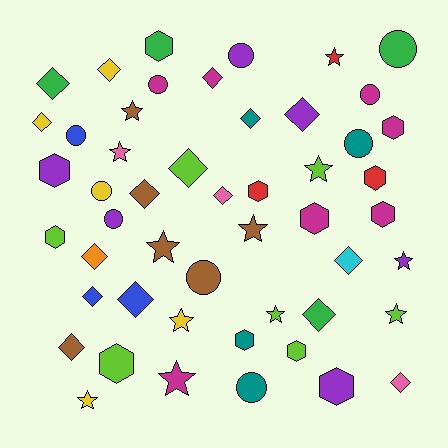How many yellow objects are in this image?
There are 5 yellow objects.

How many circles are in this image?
There are 10 circles.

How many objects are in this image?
There are 50 objects.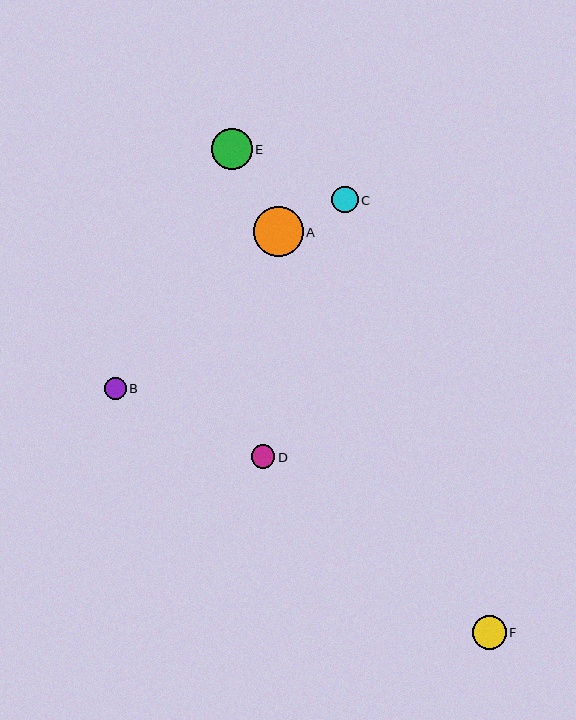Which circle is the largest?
Circle A is the largest with a size of approximately 50 pixels.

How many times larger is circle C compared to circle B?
Circle C is approximately 1.2 times the size of circle B.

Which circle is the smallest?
Circle B is the smallest with a size of approximately 22 pixels.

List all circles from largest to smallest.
From largest to smallest: A, E, F, C, D, B.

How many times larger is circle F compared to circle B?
Circle F is approximately 1.6 times the size of circle B.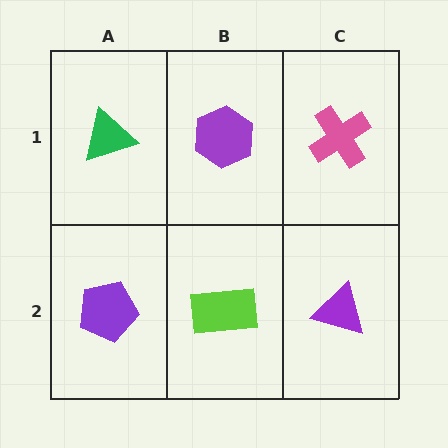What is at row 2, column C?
A purple triangle.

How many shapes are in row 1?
3 shapes.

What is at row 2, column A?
A purple pentagon.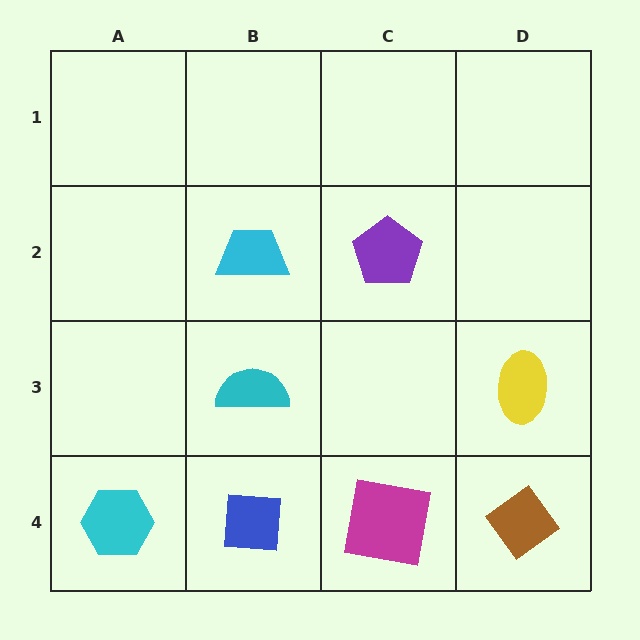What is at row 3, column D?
A yellow ellipse.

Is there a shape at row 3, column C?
No, that cell is empty.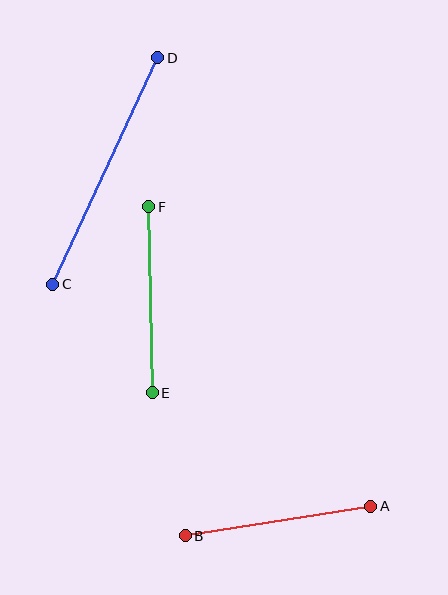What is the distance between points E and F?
The distance is approximately 186 pixels.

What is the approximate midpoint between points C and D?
The midpoint is at approximately (105, 171) pixels.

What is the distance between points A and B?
The distance is approximately 188 pixels.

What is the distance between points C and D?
The distance is approximately 250 pixels.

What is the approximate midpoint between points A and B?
The midpoint is at approximately (278, 521) pixels.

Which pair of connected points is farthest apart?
Points C and D are farthest apart.